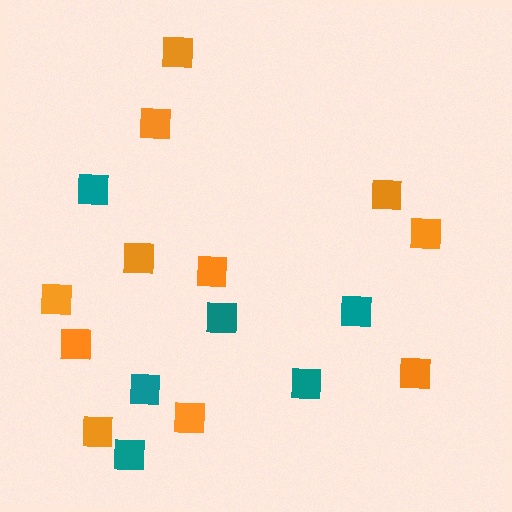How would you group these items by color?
There are 2 groups: one group of teal squares (6) and one group of orange squares (11).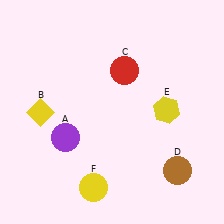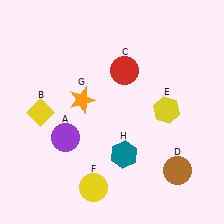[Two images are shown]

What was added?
An orange star (G), a teal hexagon (H) were added in Image 2.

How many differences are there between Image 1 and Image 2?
There are 2 differences between the two images.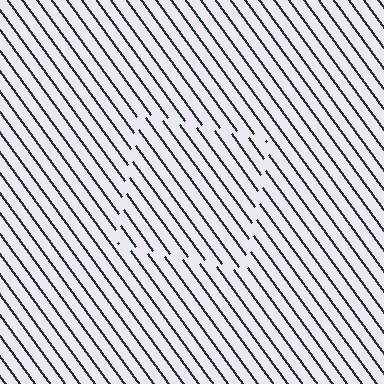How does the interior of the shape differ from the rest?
The interior of the shape contains the same grating, shifted by half a period — the contour is defined by the phase discontinuity where line-ends from the inner and outer gratings abut.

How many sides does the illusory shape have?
4 sides — the line-ends trace a square.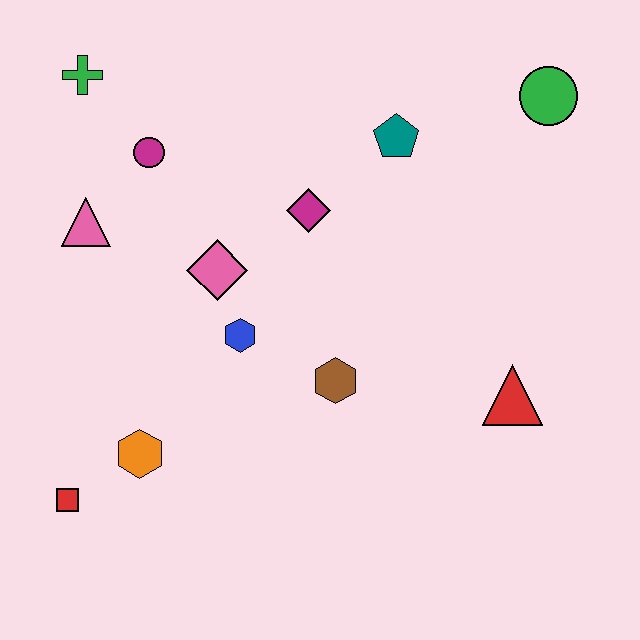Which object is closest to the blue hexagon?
The pink diamond is closest to the blue hexagon.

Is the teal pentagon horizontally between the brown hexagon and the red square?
No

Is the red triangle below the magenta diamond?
Yes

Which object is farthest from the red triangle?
The green cross is farthest from the red triangle.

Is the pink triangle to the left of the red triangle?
Yes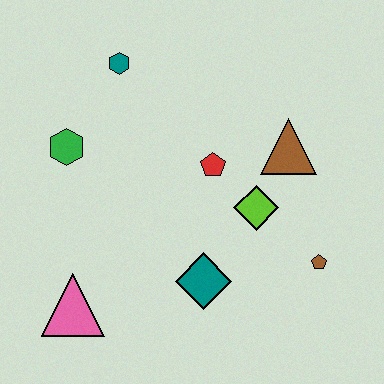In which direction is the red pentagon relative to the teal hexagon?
The red pentagon is below the teal hexagon.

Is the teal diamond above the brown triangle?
No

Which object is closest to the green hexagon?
The teal hexagon is closest to the green hexagon.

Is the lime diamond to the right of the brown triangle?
No